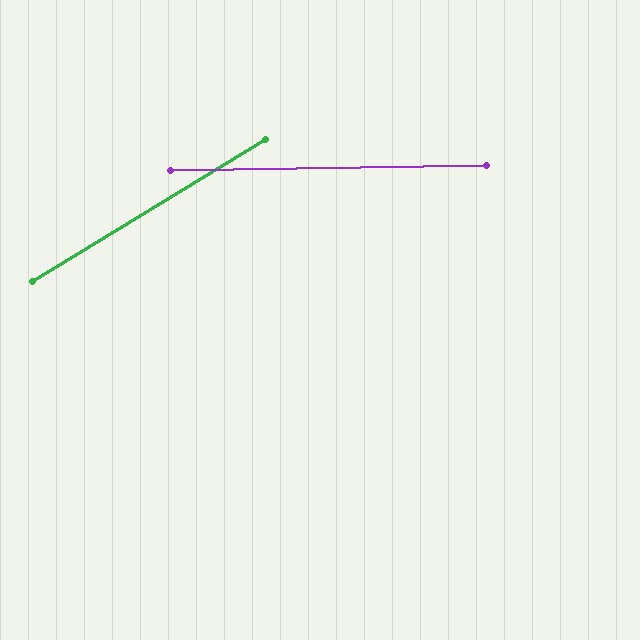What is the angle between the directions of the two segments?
Approximately 30 degrees.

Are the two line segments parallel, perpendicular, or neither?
Neither parallel nor perpendicular — they differ by about 30°.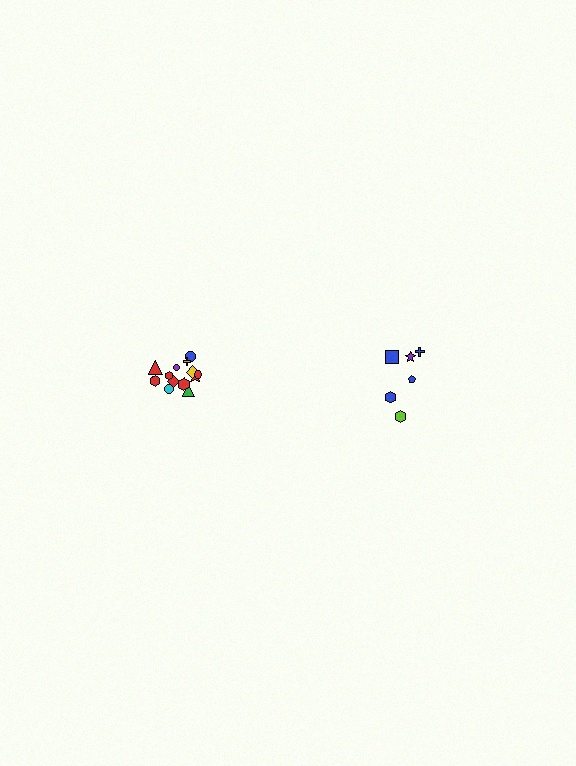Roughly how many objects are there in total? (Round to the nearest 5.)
Roughly 20 objects in total.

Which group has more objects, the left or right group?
The left group.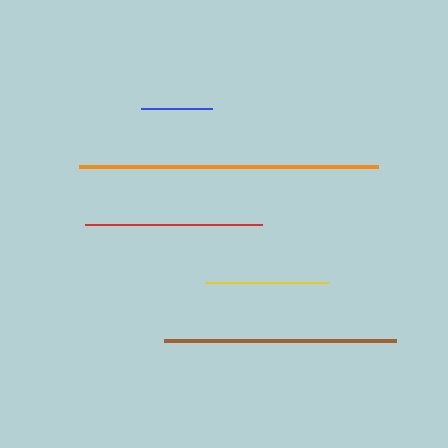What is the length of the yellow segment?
The yellow segment is approximately 122 pixels long.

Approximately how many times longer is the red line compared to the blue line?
The red line is approximately 2.5 times the length of the blue line.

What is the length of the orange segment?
The orange segment is approximately 299 pixels long.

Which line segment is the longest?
The orange line is the longest at approximately 299 pixels.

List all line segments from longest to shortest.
From longest to shortest: orange, brown, red, yellow, blue.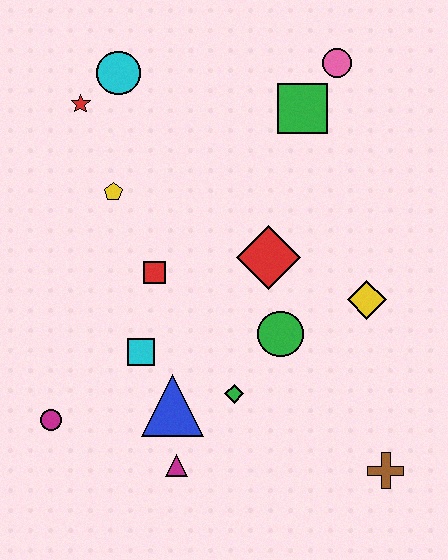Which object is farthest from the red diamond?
The magenta circle is farthest from the red diamond.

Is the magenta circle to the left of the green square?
Yes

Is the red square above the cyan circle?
No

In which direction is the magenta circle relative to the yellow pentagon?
The magenta circle is below the yellow pentagon.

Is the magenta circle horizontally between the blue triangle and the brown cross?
No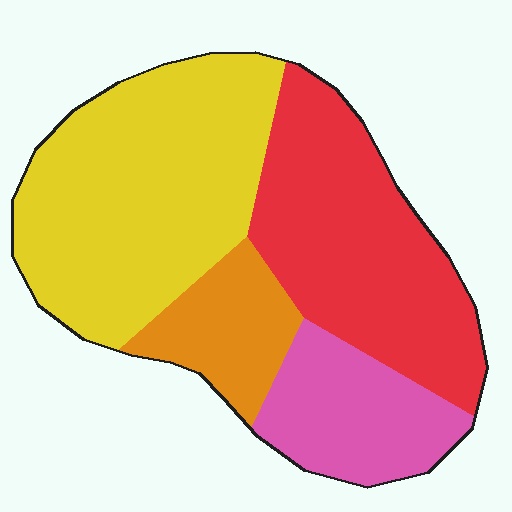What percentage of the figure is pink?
Pink takes up less than a sixth of the figure.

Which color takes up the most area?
Yellow, at roughly 40%.